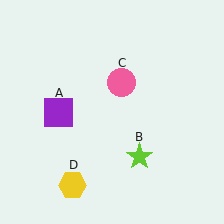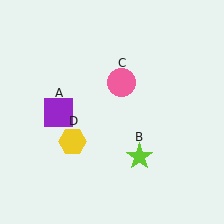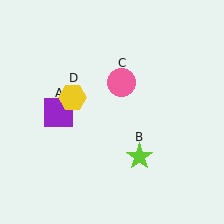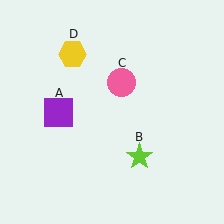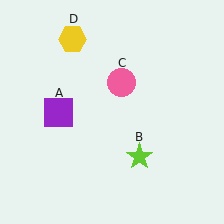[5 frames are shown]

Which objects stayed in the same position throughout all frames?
Purple square (object A) and lime star (object B) and pink circle (object C) remained stationary.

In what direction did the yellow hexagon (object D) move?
The yellow hexagon (object D) moved up.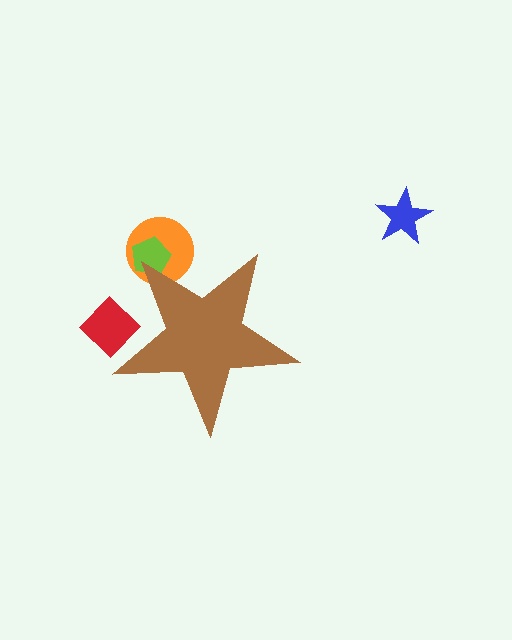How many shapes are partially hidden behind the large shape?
3 shapes are partially hidden.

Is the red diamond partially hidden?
Yes, the red diamond is partially hidden behind the brown star.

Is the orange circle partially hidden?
Yes, the orange circle is partially hidden behind the brown star.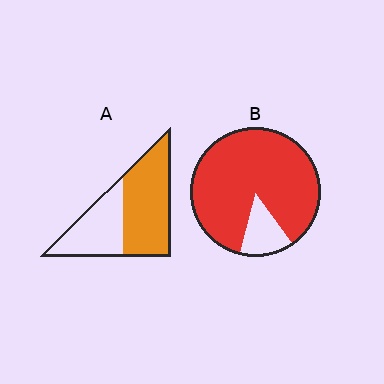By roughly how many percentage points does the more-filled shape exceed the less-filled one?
By roughly 25 percentage points (B over A).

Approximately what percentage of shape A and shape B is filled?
A is approximately 60% and B is approximately 85%.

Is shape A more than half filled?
Yes.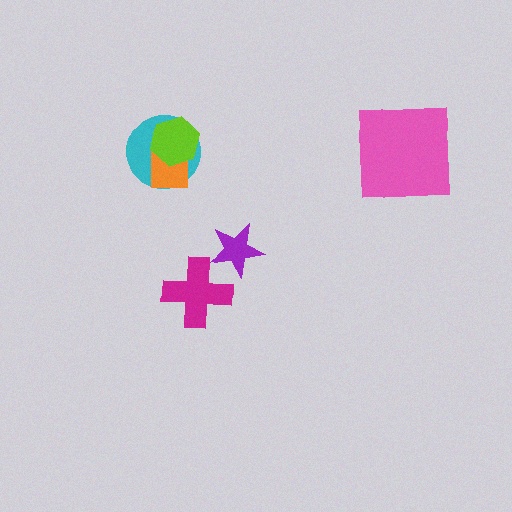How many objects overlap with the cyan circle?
2 objects overlap with the cyan circle.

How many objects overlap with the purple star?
0 objects overlap with the purple star.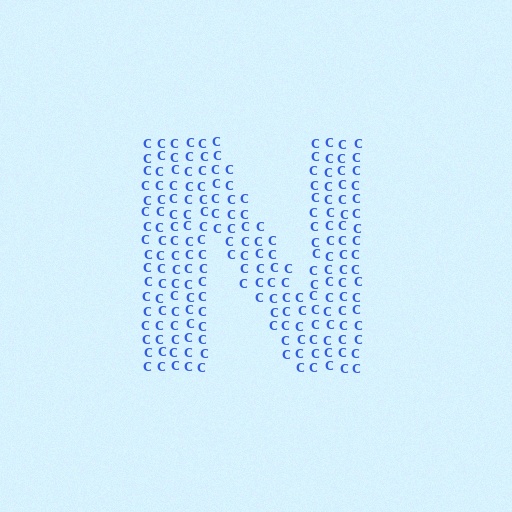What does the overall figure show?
The overall figure shows the letter N.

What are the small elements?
The small elements are letter C's.